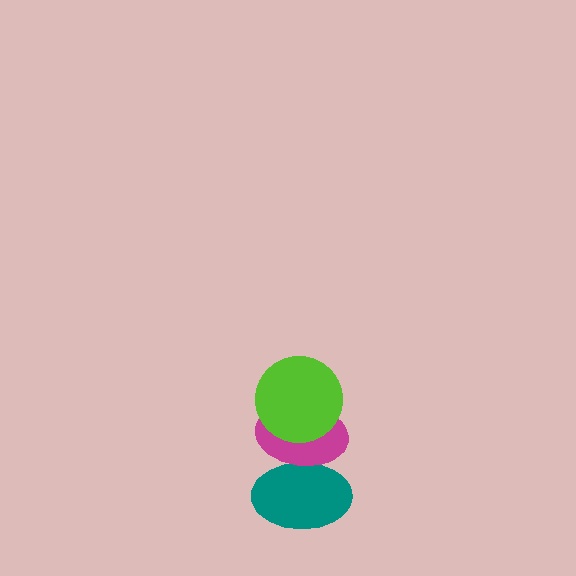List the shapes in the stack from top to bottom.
From top to bottom: the lime circle, the magenta ellipse, the teal ellipse.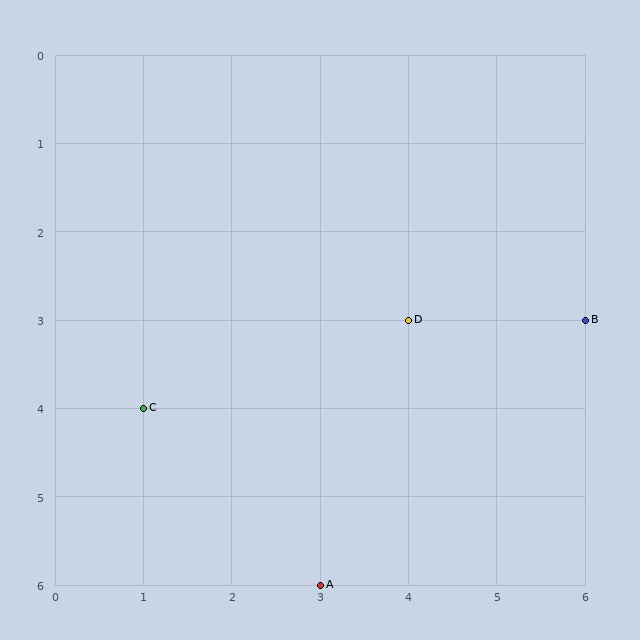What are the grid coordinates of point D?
Point D is at grid coordinates (4, 3).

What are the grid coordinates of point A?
Point A is at grid coordinates (3, 6).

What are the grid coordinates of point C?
Point C is at grid coordinates (1, 4).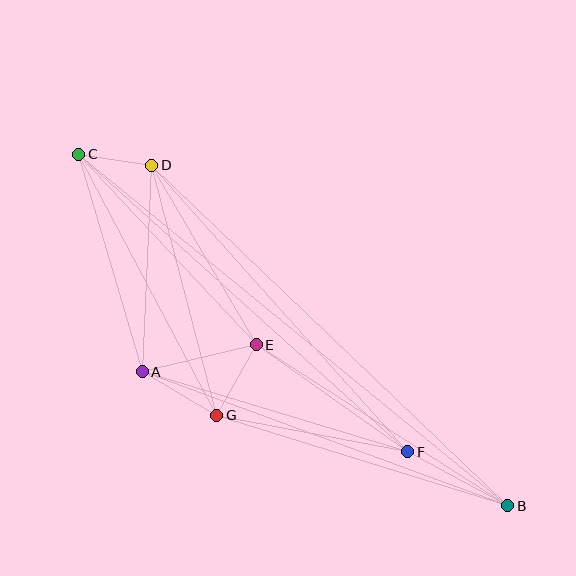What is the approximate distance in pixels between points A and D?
The distance between A and D is approximately 206 pixels.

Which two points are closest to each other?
Points C and D are closest to each other.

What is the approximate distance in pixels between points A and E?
The distance between A and E is approximately 117 pixels.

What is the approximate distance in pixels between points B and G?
The distance between B and G is approximately 305 pixels.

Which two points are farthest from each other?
Points B and C are farthest from each other.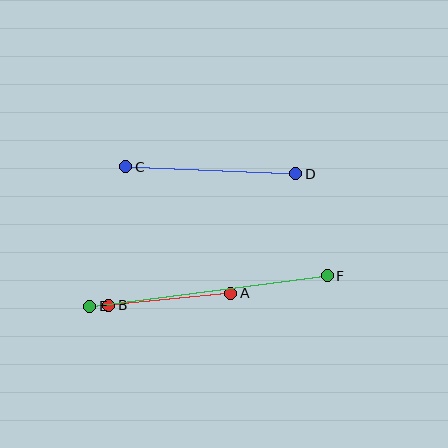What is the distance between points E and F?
The distance is approximately 239 pixels.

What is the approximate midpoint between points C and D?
The midpoint is at approximately (211, 170) pixels.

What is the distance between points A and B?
The distance is approximately 123 pixels.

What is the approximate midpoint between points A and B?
The midpoint is at approximately (170, 299) pixels.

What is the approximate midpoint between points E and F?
The midpoint is at approximately (209, 291) pixels.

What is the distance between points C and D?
The distance is approximately 170 pixels.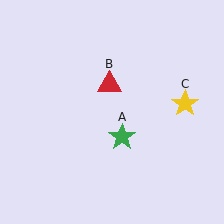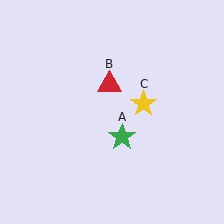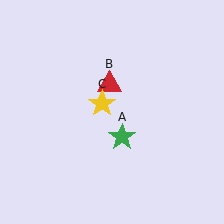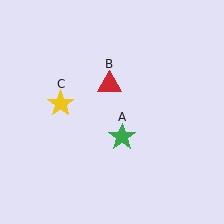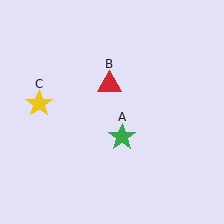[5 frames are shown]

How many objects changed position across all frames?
1 object changed position: yellow star (object C).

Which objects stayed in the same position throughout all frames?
Green star (object A) and red triangle (object B) remained stationary.